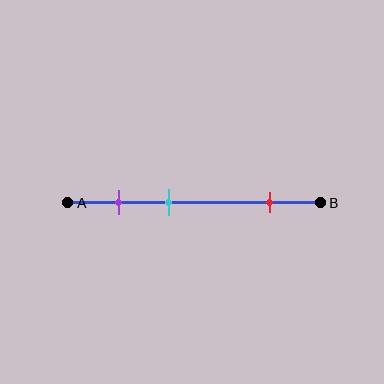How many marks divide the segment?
There are 3 marks dividing the segment.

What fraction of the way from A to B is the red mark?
The red mark is approximately 80% (0.8) of the way from A to B.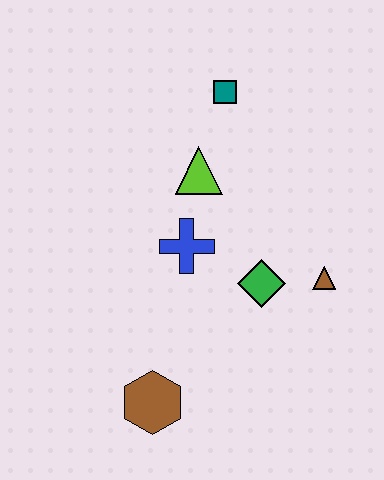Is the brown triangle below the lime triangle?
Yes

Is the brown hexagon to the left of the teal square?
Yes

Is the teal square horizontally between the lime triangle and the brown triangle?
Yes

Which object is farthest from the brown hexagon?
The teal square is farthest from the brown hexagon.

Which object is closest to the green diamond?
The brown triangle is closest to the green diamond.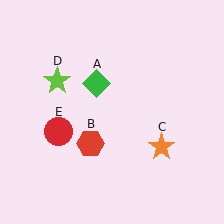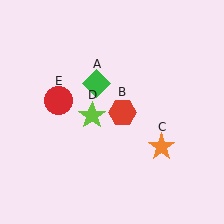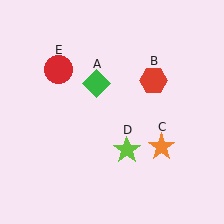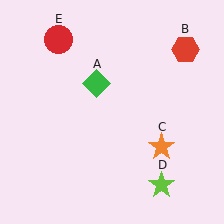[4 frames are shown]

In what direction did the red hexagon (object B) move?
The red hexagon (object B) moved up and to the right.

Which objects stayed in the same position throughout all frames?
Green diamond (object A) and orange star (object C) remained stationary.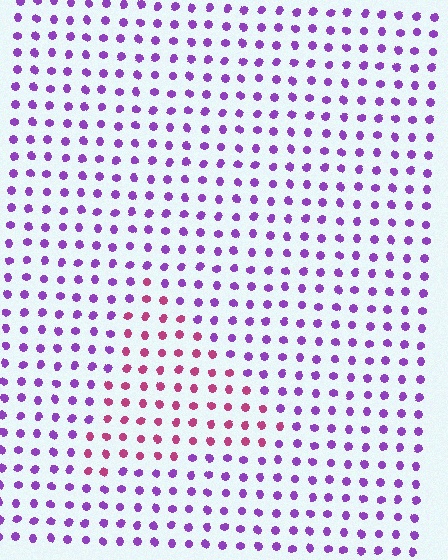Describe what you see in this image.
The image is filled with small purple elements in a uniform arrangement. A triangle-shaped region is visible where the elements are tinted to a slightly different hue, forming a subtle color boundary.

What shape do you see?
I see a triangle.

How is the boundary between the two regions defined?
The boundary is defined purely by a slight shift in hue (about 49 degrees). Spacing, size, and orientation are identical on both sides.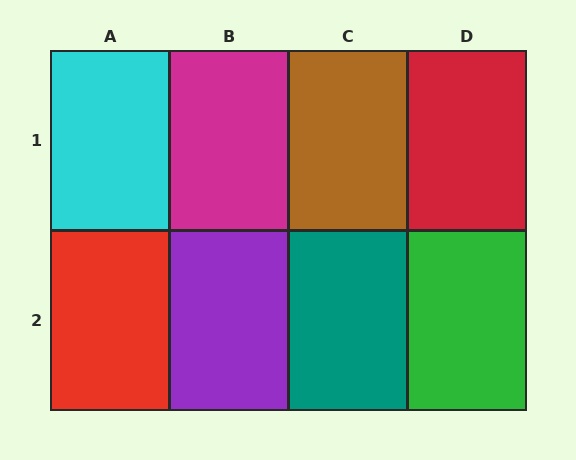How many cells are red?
2 cells are red.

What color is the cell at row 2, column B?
Purple.